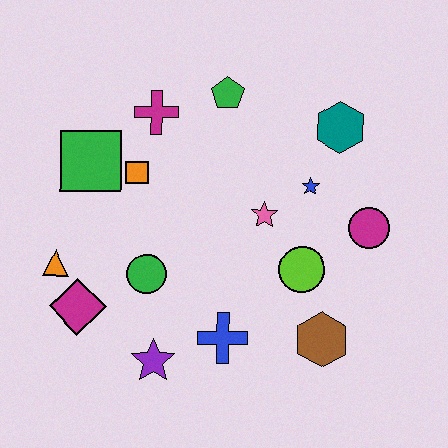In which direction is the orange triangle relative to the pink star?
The orange triangle is to the left of the pink star.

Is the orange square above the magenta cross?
No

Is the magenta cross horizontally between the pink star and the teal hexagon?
No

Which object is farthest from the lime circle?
The orange triangle is farthest from the lime circle.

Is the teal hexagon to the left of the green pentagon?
No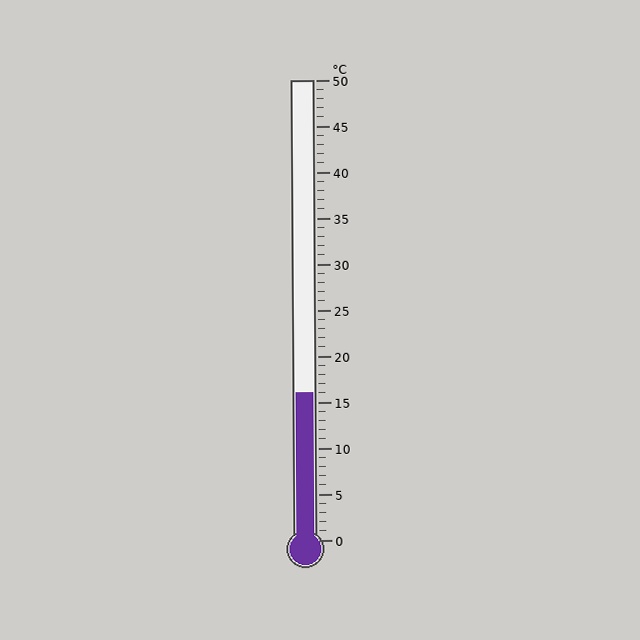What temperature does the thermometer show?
The thermometer shows approximately 16°C.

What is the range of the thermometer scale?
The thermometer scale ranges from 0°C to 50°C.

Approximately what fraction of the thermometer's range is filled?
The thermometer is filled to approximately 30% of its range.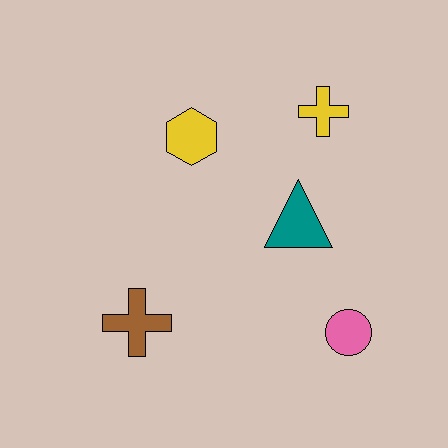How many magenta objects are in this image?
There are no magenta objects.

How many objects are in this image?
There are 5 objects.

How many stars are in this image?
There are no stars.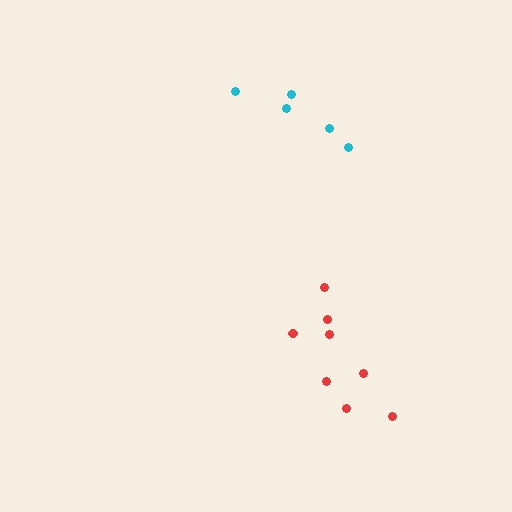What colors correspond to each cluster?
The clusters are colored: cyan, red.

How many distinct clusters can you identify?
There are 2 distinct clusters.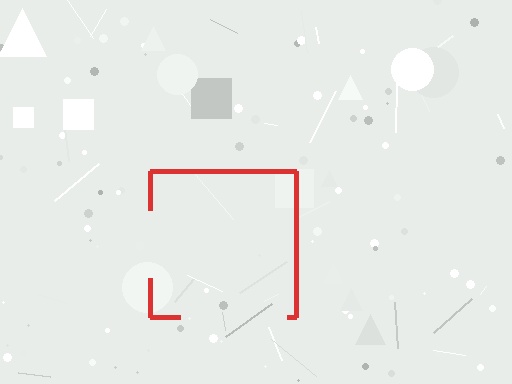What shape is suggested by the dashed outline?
The dashed outline suggests a square.